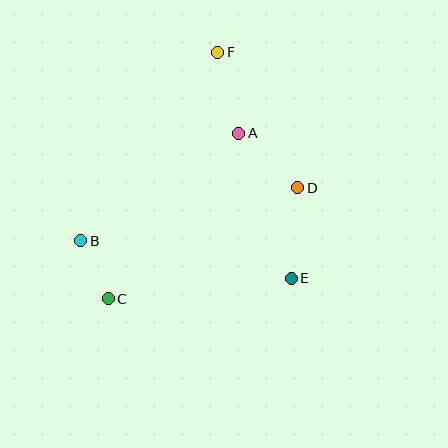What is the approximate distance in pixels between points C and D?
The distance between C and D is approximately 220 pixels.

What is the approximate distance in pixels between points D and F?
The distance between D and F is approximately 157 pixels.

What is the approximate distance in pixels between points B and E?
The distance between B and E is approximately 214 pixels.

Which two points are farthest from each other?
Points C and F are farthest from each other.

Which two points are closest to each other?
Points B and C are closest to each other.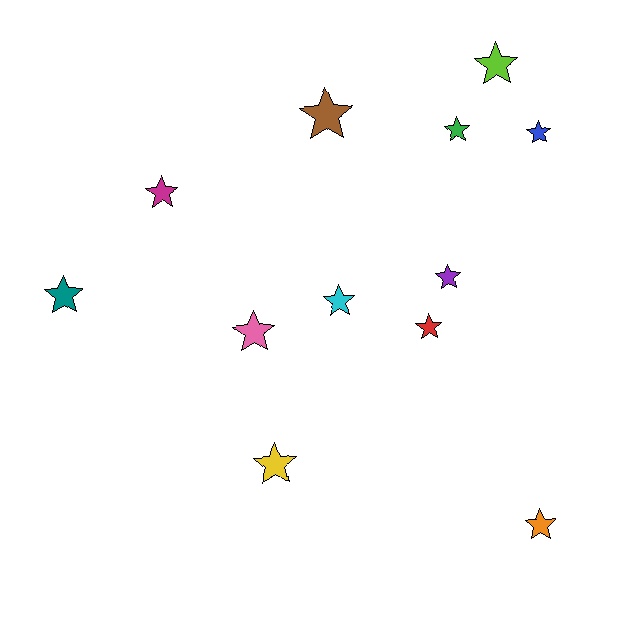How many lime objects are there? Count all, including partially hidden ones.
There is 1 lime object.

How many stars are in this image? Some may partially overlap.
There are 12 stars.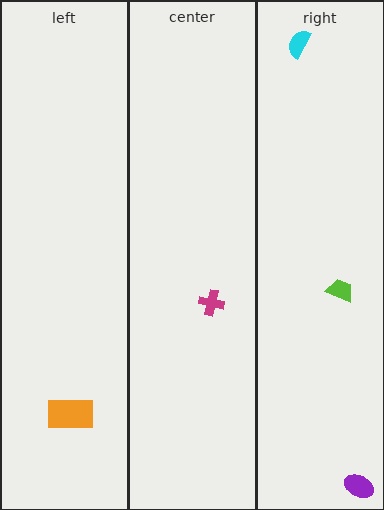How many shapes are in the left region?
1.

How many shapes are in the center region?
1.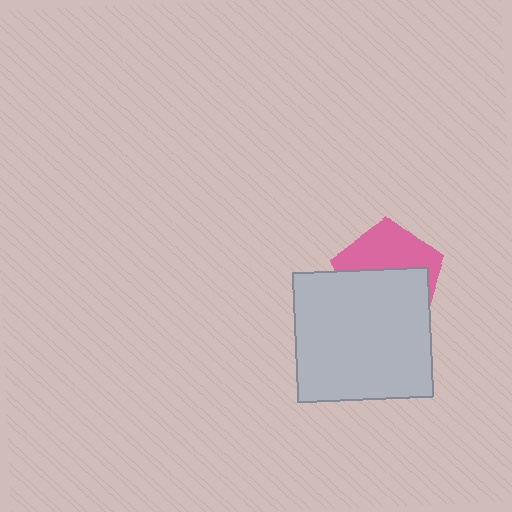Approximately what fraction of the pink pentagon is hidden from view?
Roughly 57% of the pink pentagon is hidden behind the light gray rectangle.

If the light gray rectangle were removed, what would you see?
You would see the complete pink pentagon.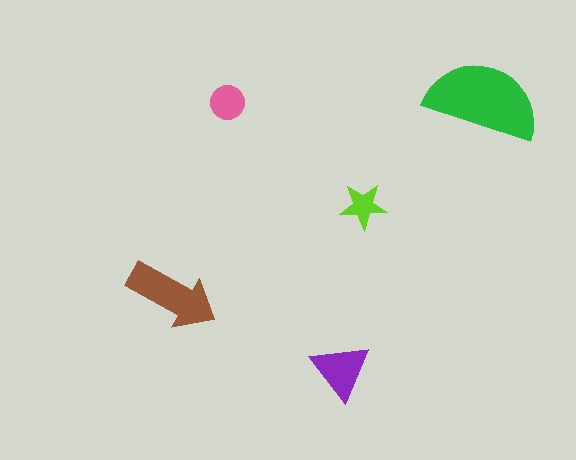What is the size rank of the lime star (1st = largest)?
5th.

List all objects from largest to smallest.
The green semicircle, the brown arrow, the purple triangle, the pink circle, the lime star.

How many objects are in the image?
There are 5 objects in the image.